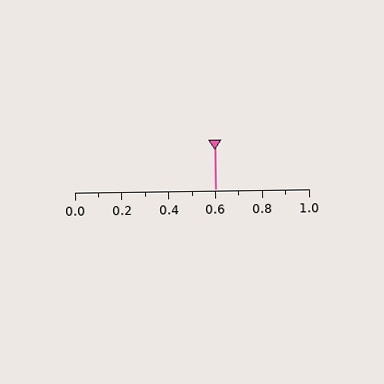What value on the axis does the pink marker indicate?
The marker indicates approximately 0.6.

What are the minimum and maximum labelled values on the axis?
The axis runs from 0.0 to 1.0.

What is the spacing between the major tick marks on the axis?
The major ticks are spaced 0.2 apart.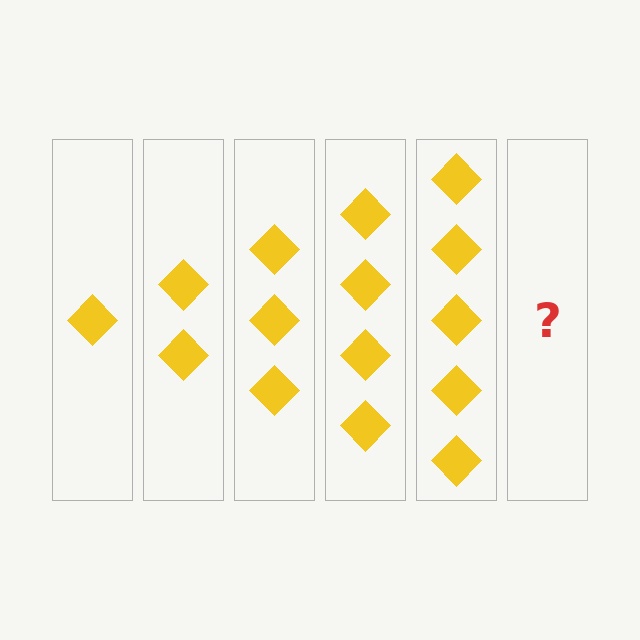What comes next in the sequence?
The next element should be 6 diamonds.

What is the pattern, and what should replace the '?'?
The pattern is that each step adds one more diamond. The '?' should be 6 diamonds.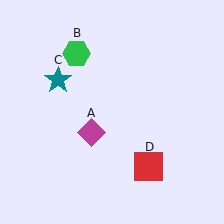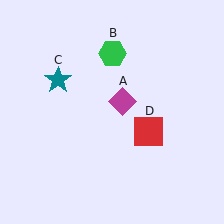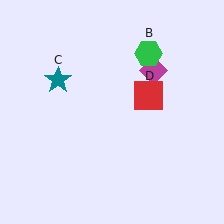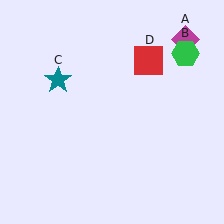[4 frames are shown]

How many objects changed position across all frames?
3 objects changed position: magenta diamond (object A), green hexagon (object B), red square (object D).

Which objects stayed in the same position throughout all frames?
Teal star (object C) remained stationary.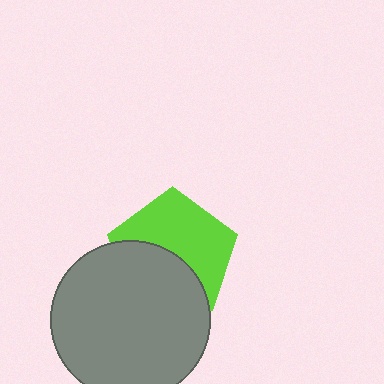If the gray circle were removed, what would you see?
You would see the complete lime pentagon.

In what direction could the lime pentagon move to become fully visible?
The lime pentagon could move up. That would shift it out from behind the gray circle entirely.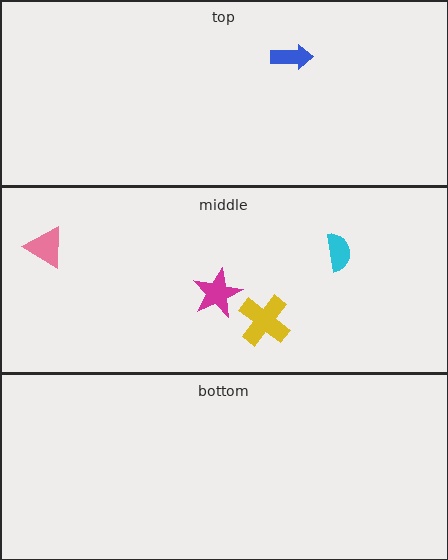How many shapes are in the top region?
1.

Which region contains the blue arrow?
The top region.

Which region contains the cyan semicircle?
The middle region.